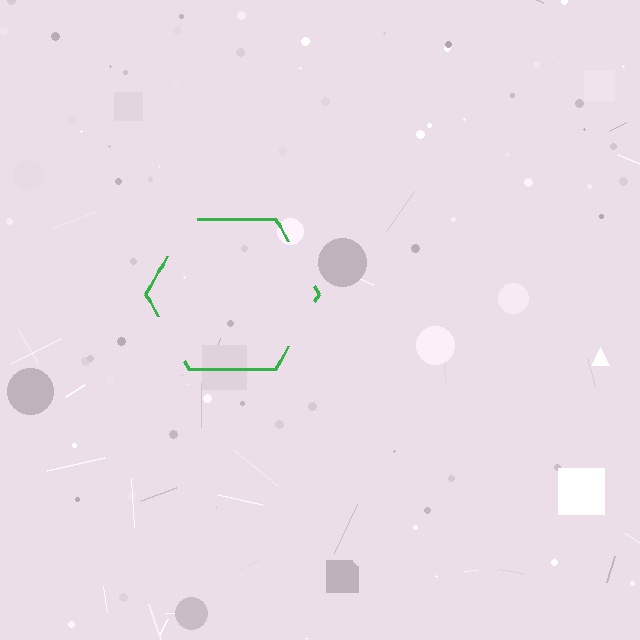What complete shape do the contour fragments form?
The contour fragments form a hexagon.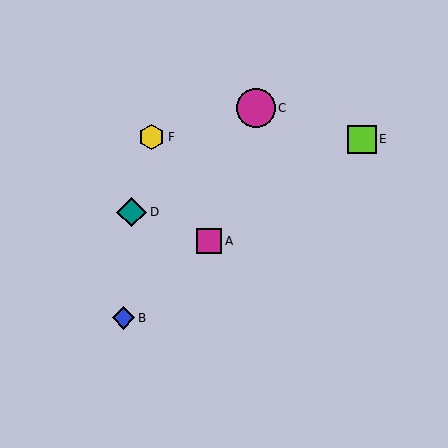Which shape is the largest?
The magenta circle (labeled C) is the largest.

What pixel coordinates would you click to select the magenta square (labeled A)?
Click at (209, 241) to select the magenta square A.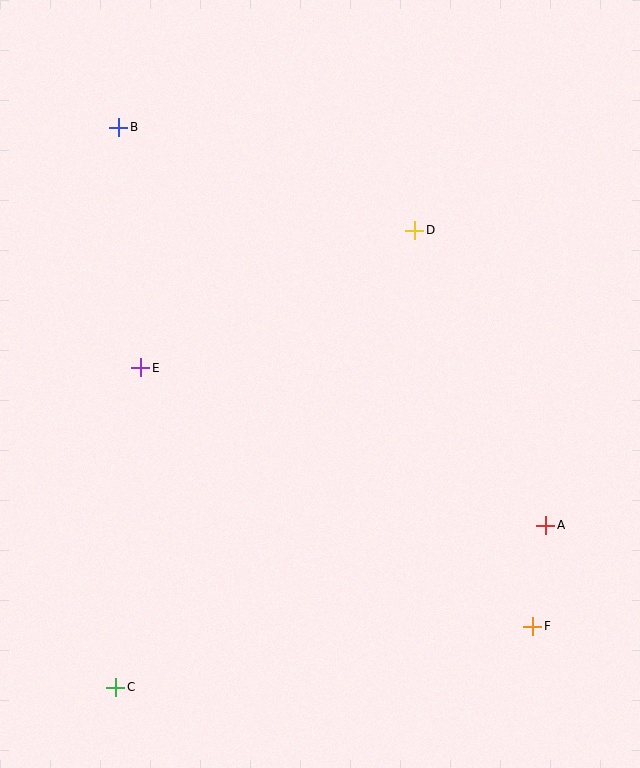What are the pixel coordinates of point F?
Point F is at (533, 626).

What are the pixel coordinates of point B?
Point B is at (119, 127).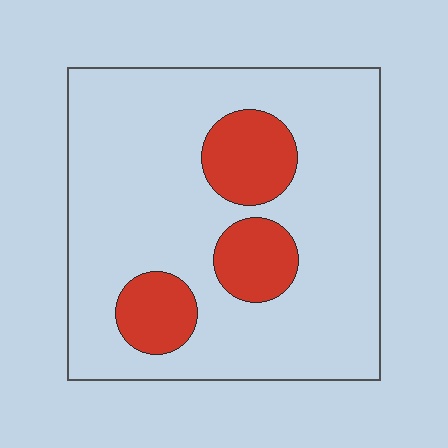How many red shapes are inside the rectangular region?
3.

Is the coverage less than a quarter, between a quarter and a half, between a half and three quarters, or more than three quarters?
Less than a quarter.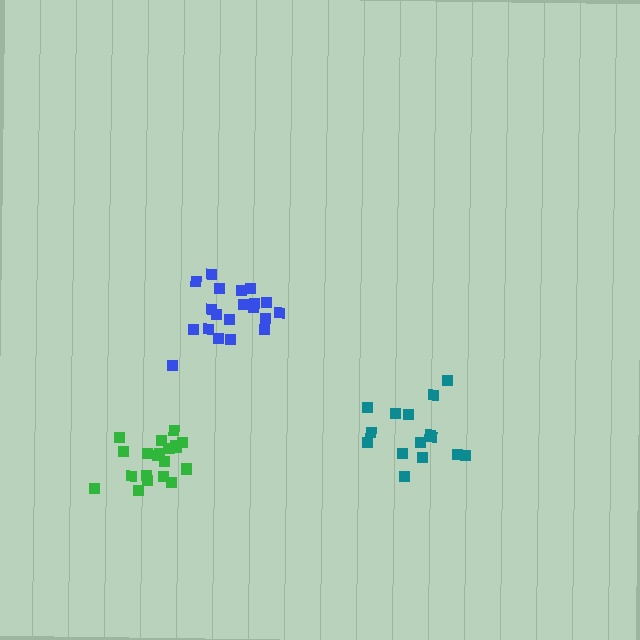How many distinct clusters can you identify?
There are 3 distinct clusters.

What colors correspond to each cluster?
The clusters are colored: teal, green, blue.